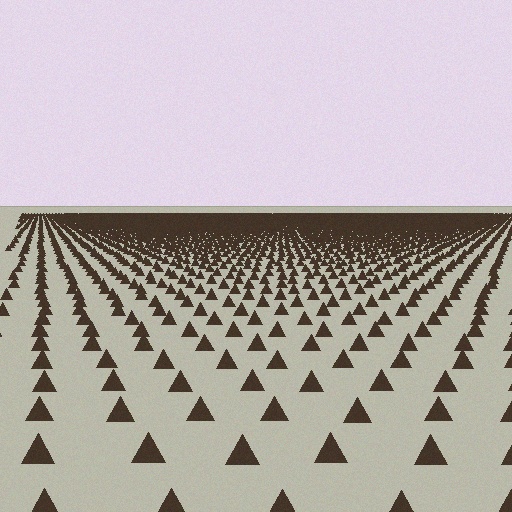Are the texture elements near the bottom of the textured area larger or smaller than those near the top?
Larger. Near the bottom, elements are closer to the viewer and appear at a bigger on-screen size.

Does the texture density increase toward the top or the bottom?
Density increases toward the top.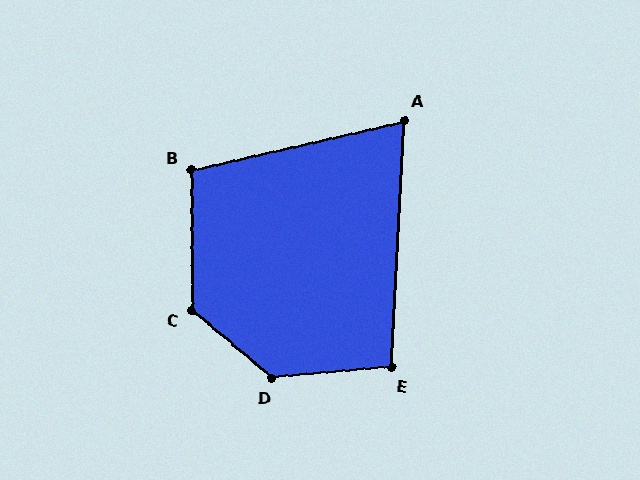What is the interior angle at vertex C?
Approximately 130 degrees (obtuse).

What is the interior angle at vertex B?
Approximately 103 degrees (obtuse).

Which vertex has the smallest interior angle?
A, at approximately 74 degrees.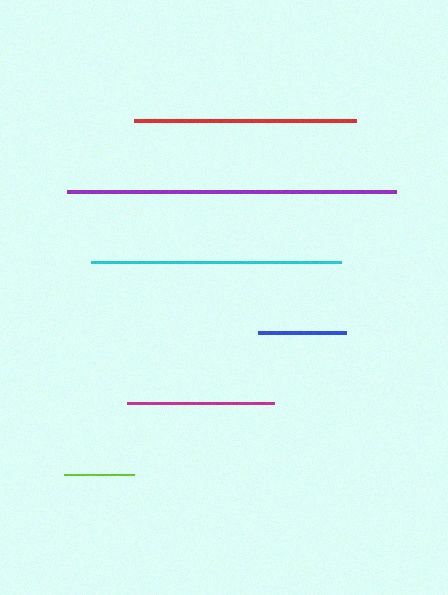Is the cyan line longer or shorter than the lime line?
The cyan line is longer than the lime line.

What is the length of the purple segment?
The purple segment is approximately 329 pixels long.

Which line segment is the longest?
The purple line is the longest at approximately 329 pixels.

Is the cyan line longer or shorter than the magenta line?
The cyan line is longer than the magenta line.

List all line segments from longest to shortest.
From longest to shortest: purple, cyan, red, magenta, blue, lime.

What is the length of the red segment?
The red segment is approximately 222 pixels long.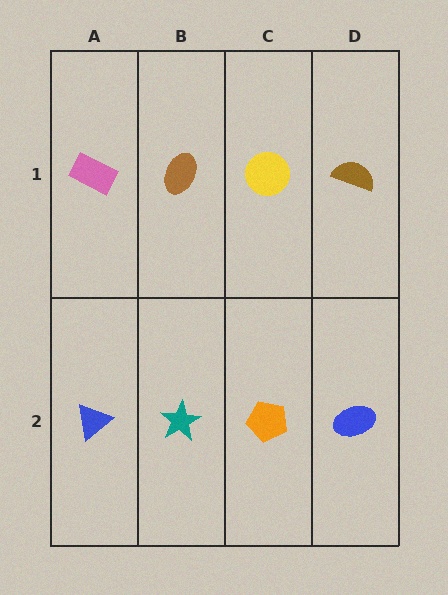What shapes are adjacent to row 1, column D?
A blue ellipse (row 2, column D), a yellow circle (row 1, column C).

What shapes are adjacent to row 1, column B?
A teal star (row 2, column B), a pink rectangle (row 1, column A), a yellow circle (row 1, column C).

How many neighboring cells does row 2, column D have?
2.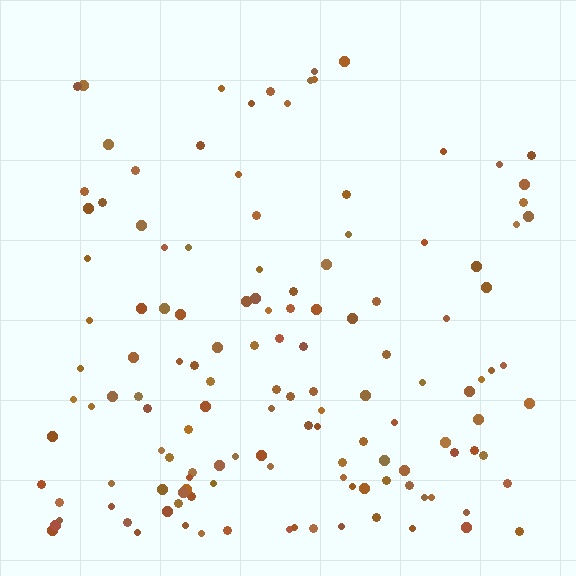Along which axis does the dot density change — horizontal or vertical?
Vertical.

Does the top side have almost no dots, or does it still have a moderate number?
Still a moderate number, just noticeably fewer than the bottom.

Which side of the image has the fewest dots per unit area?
The top.